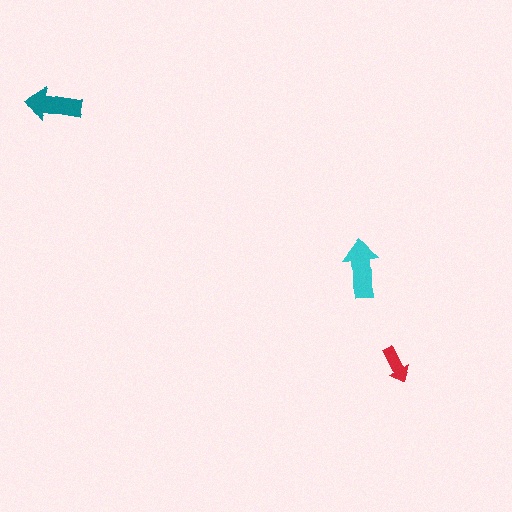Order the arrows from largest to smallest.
the cyan one, the teal one, the red one.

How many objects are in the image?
There are 3 objects in the image.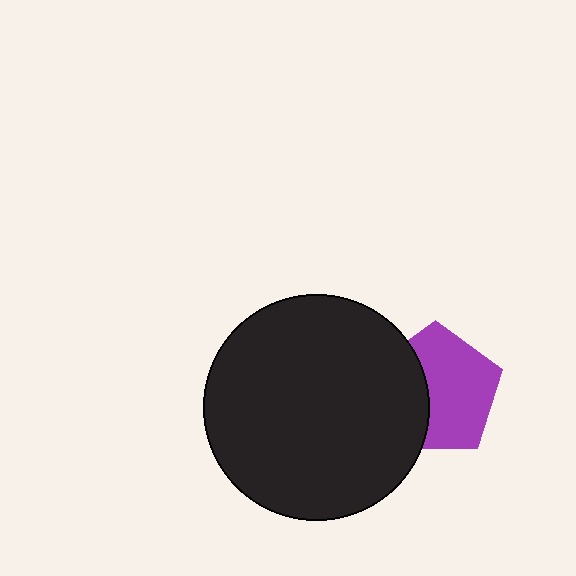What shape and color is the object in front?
The object in front is a black circle.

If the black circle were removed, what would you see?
You would see the complete purple pentagon.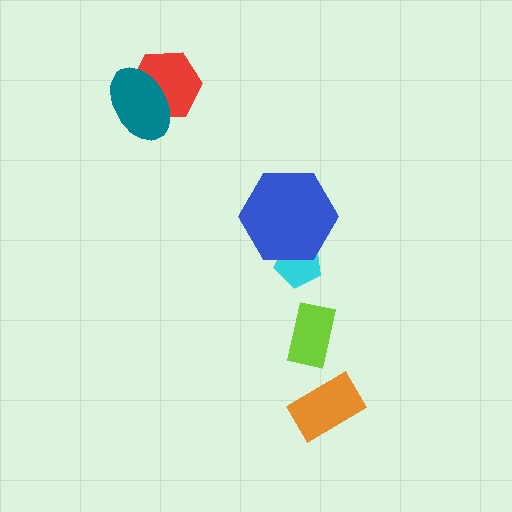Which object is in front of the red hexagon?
The teal ellipse is in front of the red hexagon.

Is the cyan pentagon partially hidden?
Yes, it is partially covered by another shape.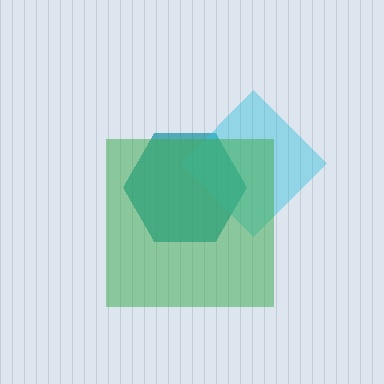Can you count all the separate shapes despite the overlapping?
Yes, there are 3 separate shapes.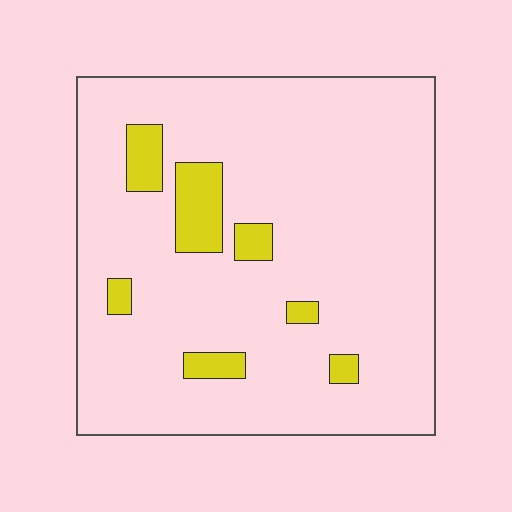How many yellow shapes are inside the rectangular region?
7.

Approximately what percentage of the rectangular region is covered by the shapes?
Approximately 10%.